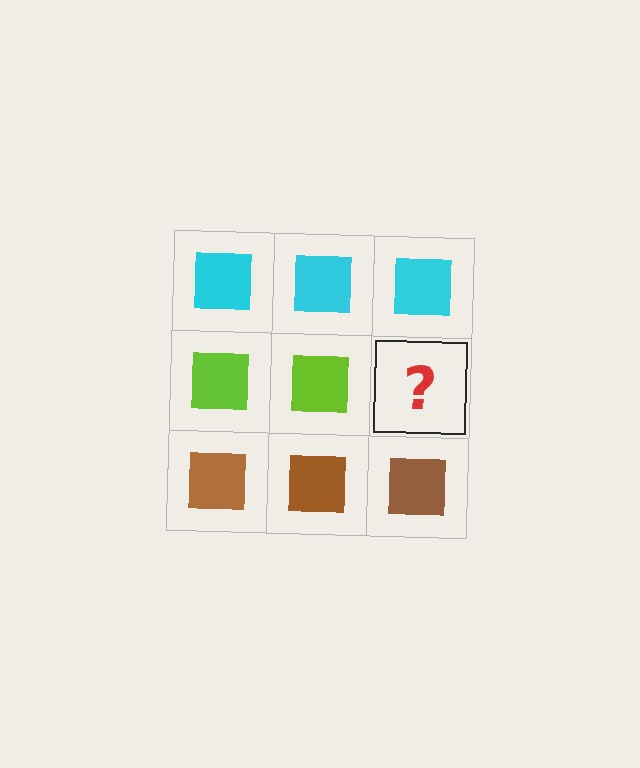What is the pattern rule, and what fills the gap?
The rule is that each row has a consistent color. The gap should be filled with a lime square.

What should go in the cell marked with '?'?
The missing cell should contain a lime square.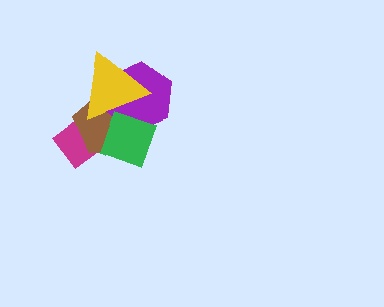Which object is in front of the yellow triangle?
The green diamond is in front of the yellow triangle.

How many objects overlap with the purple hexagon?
3 objects overlap with the purple hexagon.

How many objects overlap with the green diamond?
4 objects overlap with the green diamond.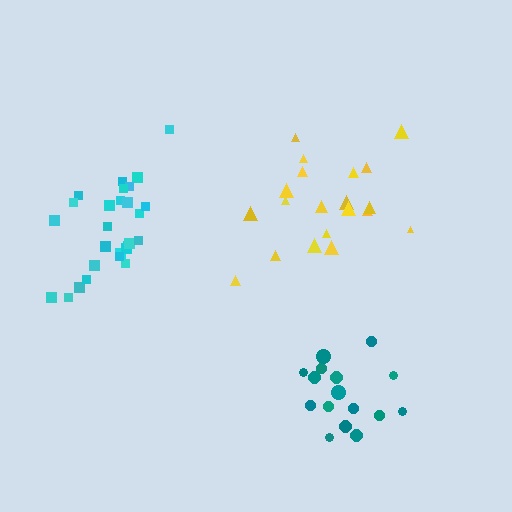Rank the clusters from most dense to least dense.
teal, cyan, yellow.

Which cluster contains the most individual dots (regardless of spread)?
Cyan (27).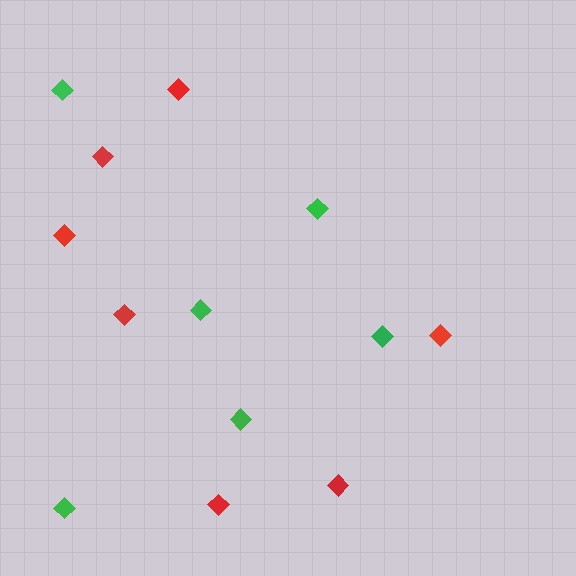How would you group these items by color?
There are 2 groups: one group of red diamonds (7) and one group of green diamonds (6).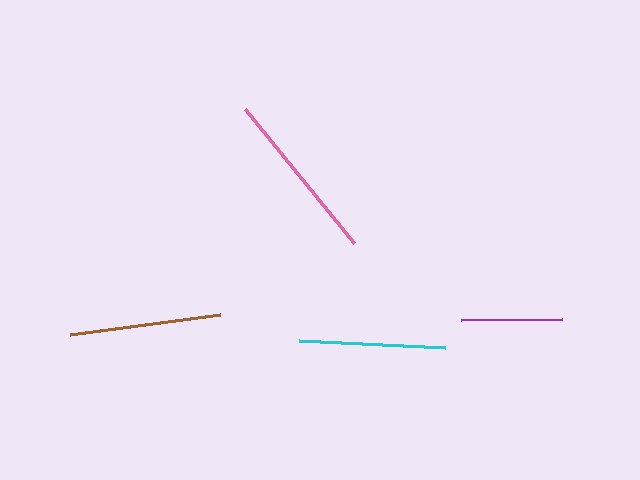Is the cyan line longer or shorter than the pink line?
The pink line is longer than the cyan line.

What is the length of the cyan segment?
The cyan segment is approximately 146 pixels long.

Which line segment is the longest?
The pink line is the longest at approximately 174 pixels.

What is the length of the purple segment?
The purple segment is approximately 102 pixels long.